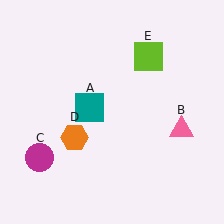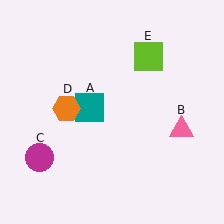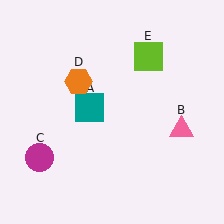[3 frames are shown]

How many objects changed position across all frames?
1 object changed position: orange hexagon (object D).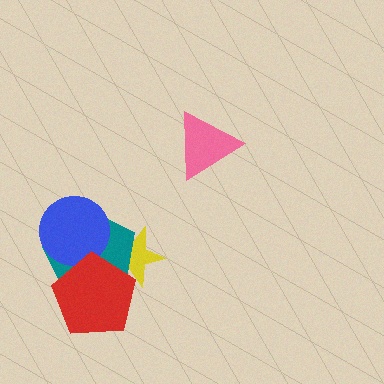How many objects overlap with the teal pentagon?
3 objects overlap with the teal pentagon.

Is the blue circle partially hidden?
Yes, it is partially covered by another shape.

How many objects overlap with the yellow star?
2 objects overlap with the yellow star.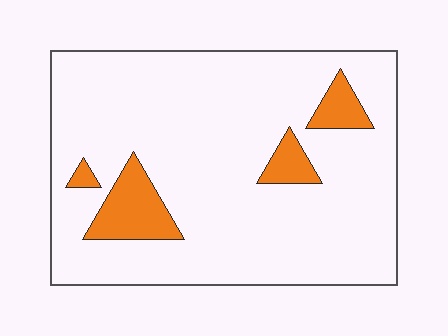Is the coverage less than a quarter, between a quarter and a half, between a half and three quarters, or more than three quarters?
Less than a quarter.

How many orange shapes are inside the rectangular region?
4.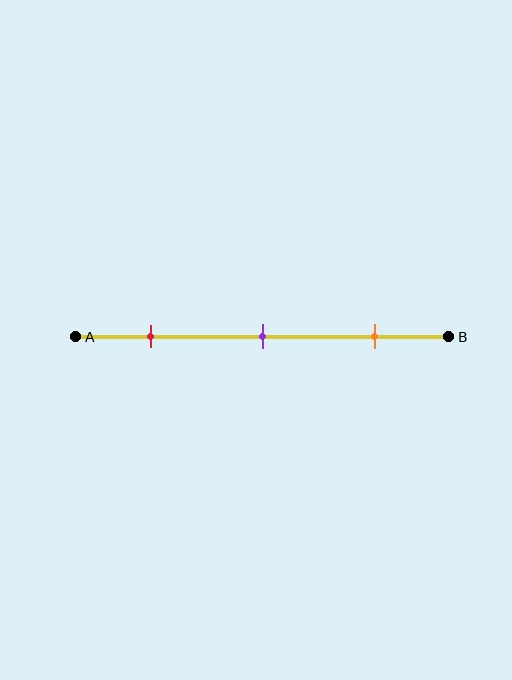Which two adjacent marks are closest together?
The red and purple marks are the closest adjacent pair.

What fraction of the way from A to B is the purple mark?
The purple mark is approximately 50% (0.5) of the way from A to B.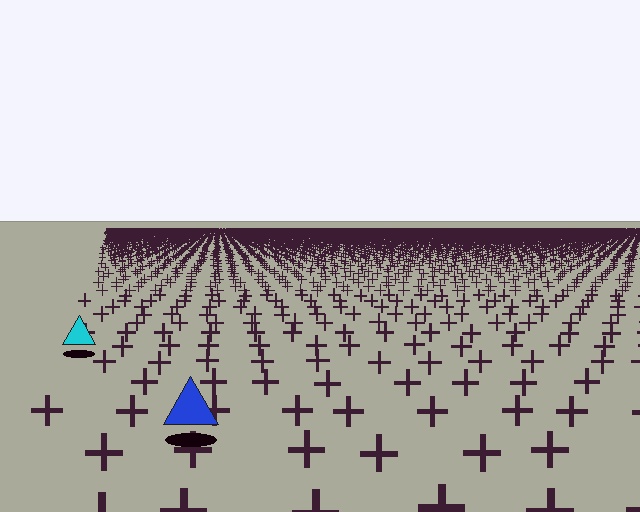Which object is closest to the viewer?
The blue triangle is closest. The texture marks near it are larger and more spread out.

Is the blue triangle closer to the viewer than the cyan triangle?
Yes. The blue triangle is closer — you can tell from the texture gradient: the ground texture is coarser near it.